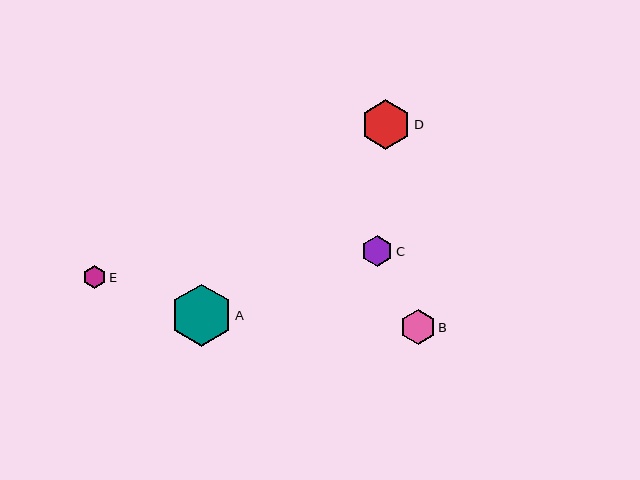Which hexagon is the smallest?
Hexagon E is the smallest with a size of approximately 23 pixels.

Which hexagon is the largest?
Hexagon A is the largest with a size of approximately 62 pixels.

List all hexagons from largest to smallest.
From largest to smallest: A, D, B, C, E.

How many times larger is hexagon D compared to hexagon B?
Hexagon D is approximately 1.4 times the size of hexagon B.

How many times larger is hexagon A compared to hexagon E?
Hexagon A is approximately 2.7 times the size of hexagon E.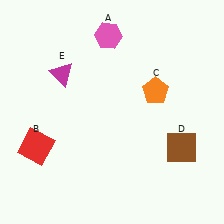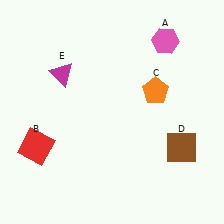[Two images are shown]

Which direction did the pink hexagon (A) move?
The pink hexagon (A) moved right.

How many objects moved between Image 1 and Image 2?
1 object moved between the two images.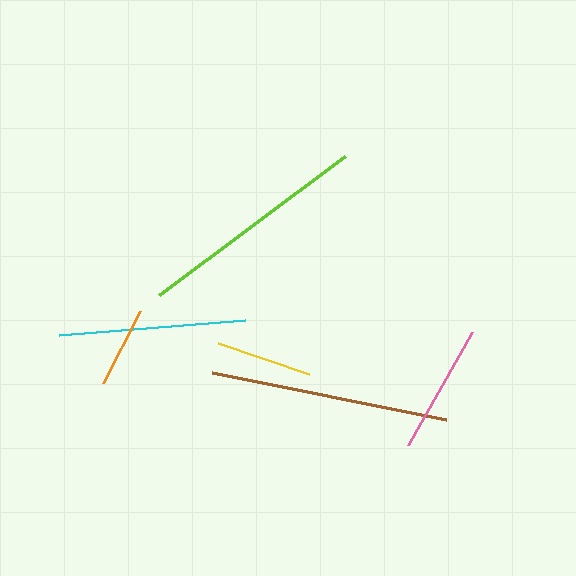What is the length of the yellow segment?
The yellow segment is approximately 96 pixels long.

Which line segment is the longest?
The brown line is the longest at approximately 238 pixels.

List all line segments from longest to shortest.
From longest to shortest: brown, lime, cyan, pink, yellow, orange.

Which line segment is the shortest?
The orange line is the shortest at approximately 81 pixels.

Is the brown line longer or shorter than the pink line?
The brown line is longer than the pink line.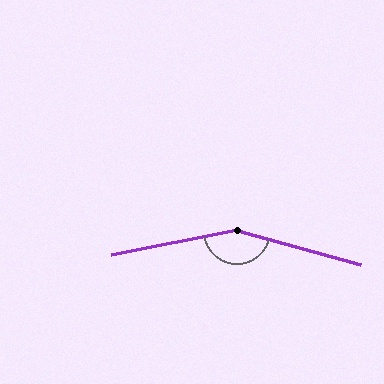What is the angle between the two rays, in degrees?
Approximately 154 degrees.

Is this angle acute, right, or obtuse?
It is obtuse.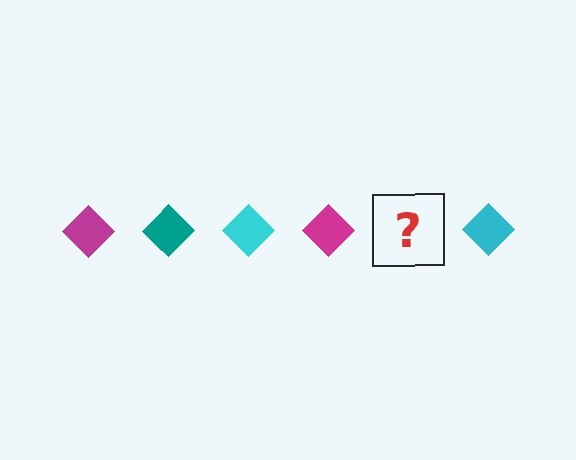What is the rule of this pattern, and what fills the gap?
The rule is that the pattern cycles through magenta, teal, cyan diamonds. The gap should be filled with a teal diamond.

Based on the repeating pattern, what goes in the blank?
The blank should be a teal diamond.